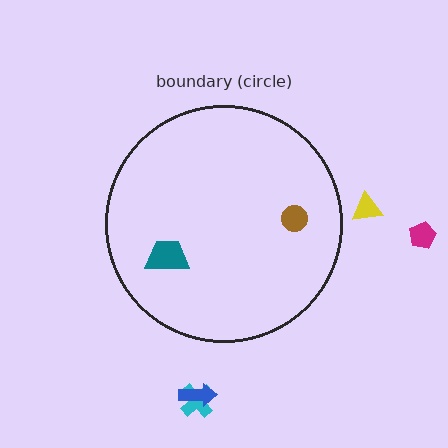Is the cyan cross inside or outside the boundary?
Outside.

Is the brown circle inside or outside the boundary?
Inside.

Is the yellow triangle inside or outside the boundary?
Outside.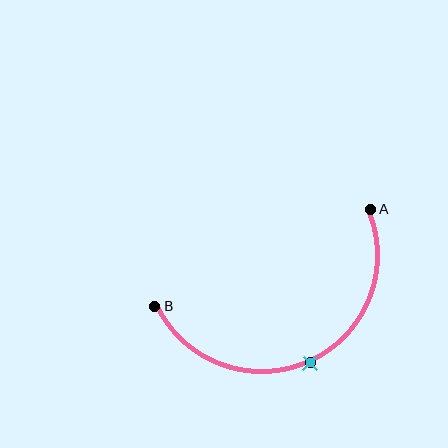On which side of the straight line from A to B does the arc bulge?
The arc bulges below the straight line connecting A and B.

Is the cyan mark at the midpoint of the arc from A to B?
Yes. The cyan mark lies on the arc at equal arc-length from both A and B — it is the arc midpoint.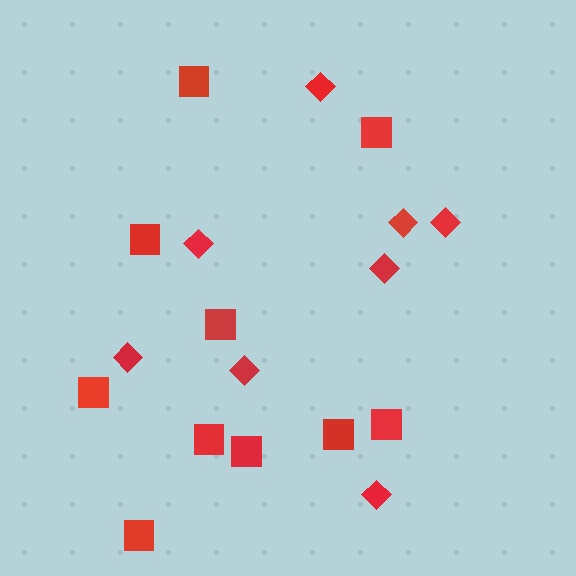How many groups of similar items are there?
There are 2 groups: one group of squares (10) and one group of diamonds (8).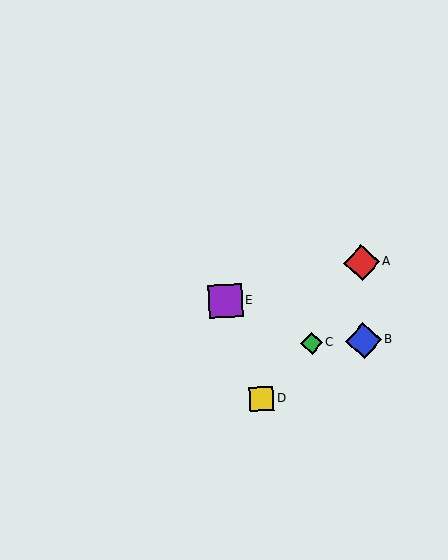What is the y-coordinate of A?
Object A is at y≈262.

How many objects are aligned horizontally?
2 objects (B, C) are aligned horizontally.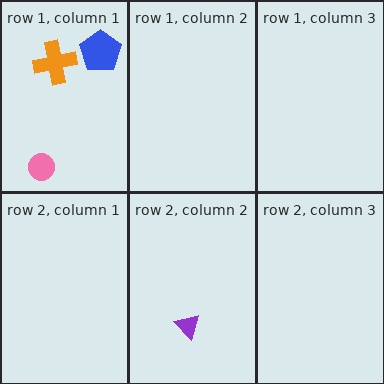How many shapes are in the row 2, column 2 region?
1.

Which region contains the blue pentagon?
The row 1, column 1 region.